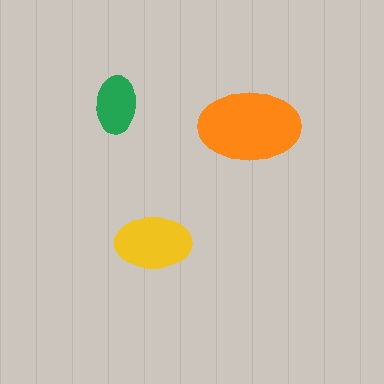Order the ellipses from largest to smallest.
the orange one, the yellow one, the green one.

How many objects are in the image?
There are 3 objects in the image.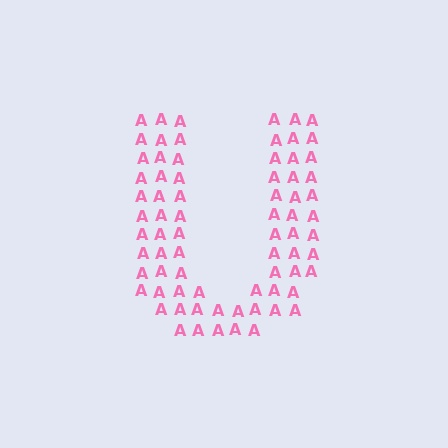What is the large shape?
The large shape is the letter U.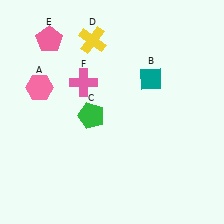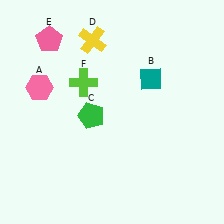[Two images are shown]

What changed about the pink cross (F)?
In Image 1, F is pink. In Image 2, it changed to lime.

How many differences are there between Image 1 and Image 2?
There is 1 difference between the two images.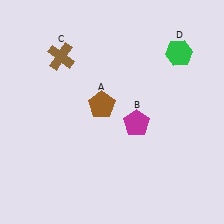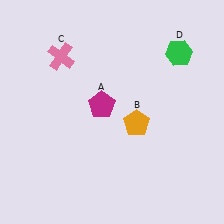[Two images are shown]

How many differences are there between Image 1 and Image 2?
There are 3 differences between the two images.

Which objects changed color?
A changed from brown to magenta. B changed from magenta to orange. C changed from brown to pink.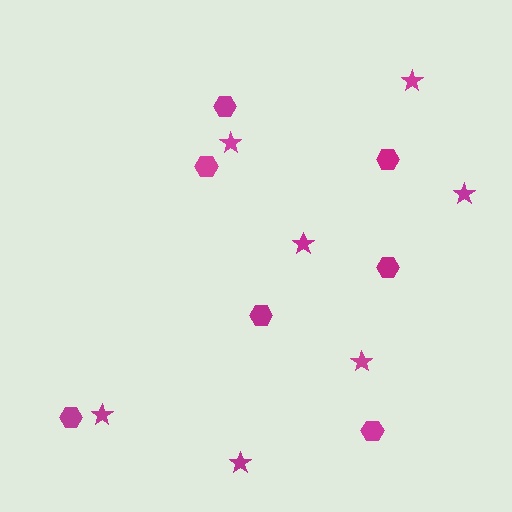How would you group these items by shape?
There are 2 groups: one group of stars (7) and one group of hexagons (7).